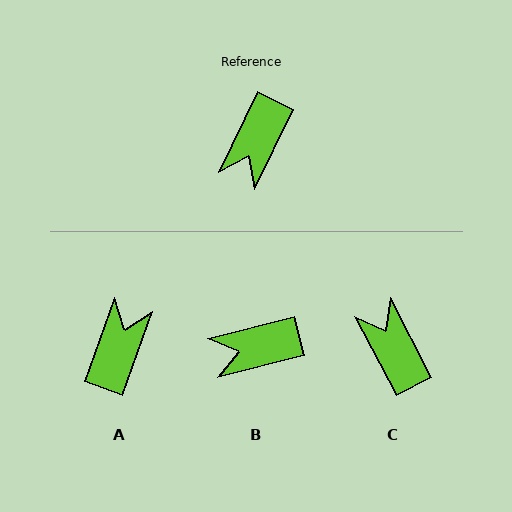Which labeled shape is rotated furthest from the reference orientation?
A, about 174 degrees away.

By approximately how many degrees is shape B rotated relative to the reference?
Approximately 50 degrees clockwise.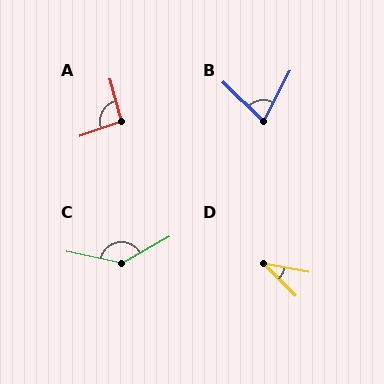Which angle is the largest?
C, at approximately 139 degrees.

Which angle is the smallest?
D, at approximately 34 degrees.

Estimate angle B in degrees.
Approximately 74 degrees.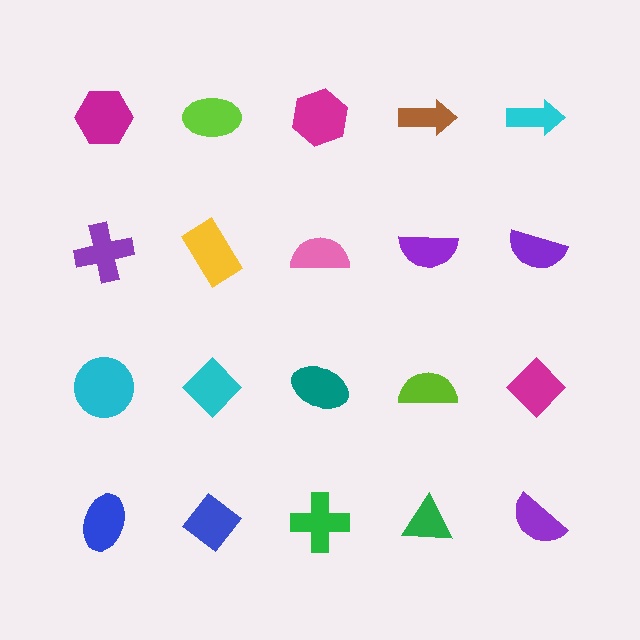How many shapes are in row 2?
5 shapes.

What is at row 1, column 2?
A lime ellipse.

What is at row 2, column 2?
A yellow rectangle.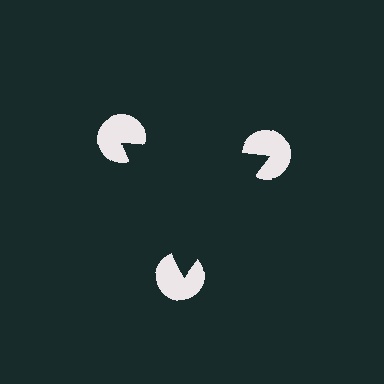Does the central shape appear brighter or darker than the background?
It typically appears slightly darker than the background, even though no actual brightness change is drawn.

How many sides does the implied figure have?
3 sides.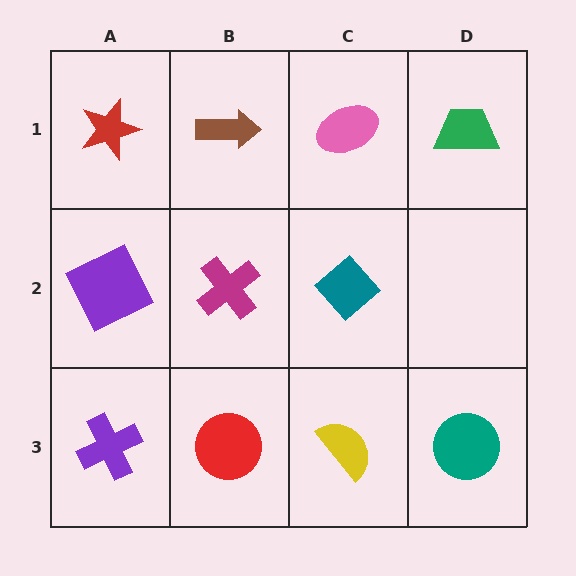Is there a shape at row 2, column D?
No, that cell is empty.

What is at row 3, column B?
A red circle.